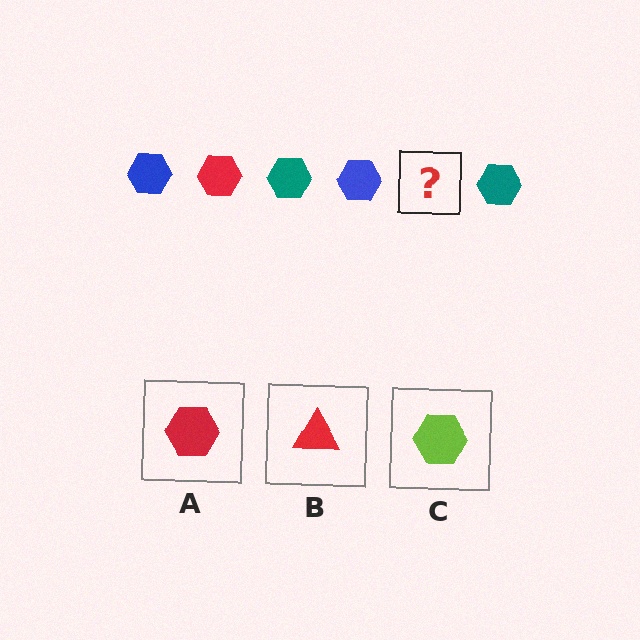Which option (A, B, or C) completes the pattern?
A.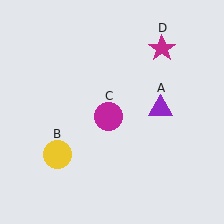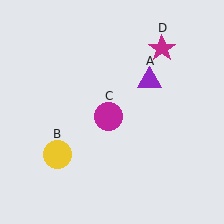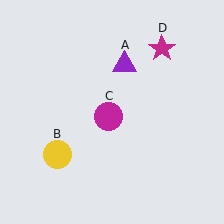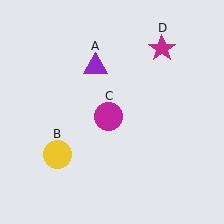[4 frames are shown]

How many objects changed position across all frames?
1 object changed position: purple triangle (object A).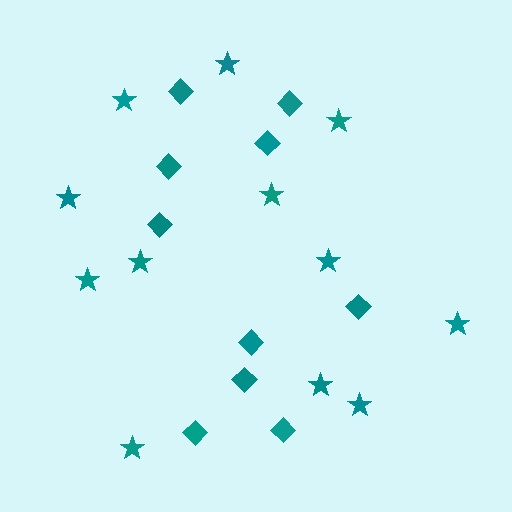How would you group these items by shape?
There are 2 groups: one group of stars (12) and one group of diamonds (10).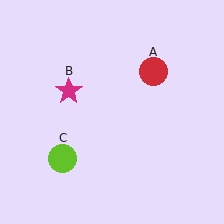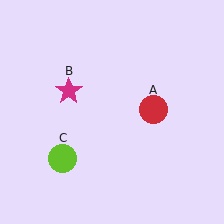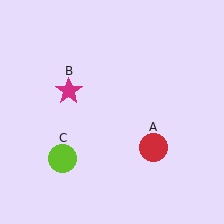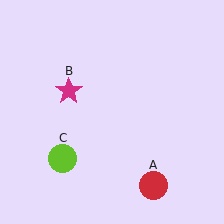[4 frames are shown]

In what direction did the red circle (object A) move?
The red circle (object A) moved down.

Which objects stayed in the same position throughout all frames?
Magenta star (object B) and lime circle (object C) remained stationary.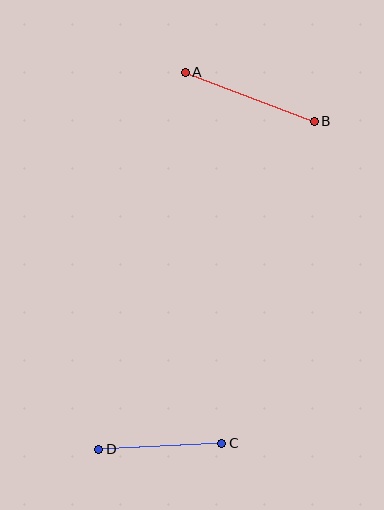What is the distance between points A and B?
The distance is approximately 138 pixels.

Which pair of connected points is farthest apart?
Points A and B are farthest apart.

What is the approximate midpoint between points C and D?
The midpoint is at approximately (160, 446) pixels.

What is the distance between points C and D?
The distance is approximately 123 pixels.